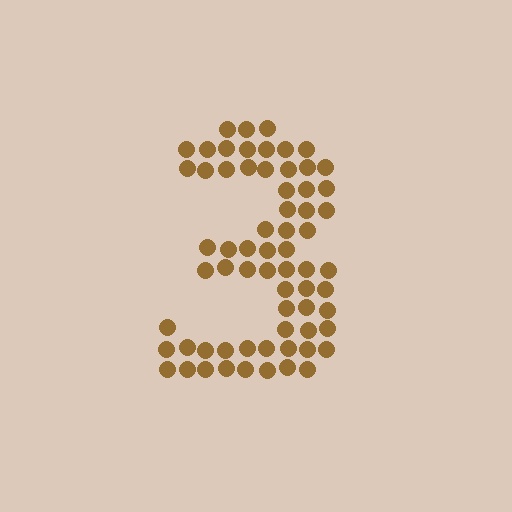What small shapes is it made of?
It is made of small circles.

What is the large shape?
The large shape is the digit 3.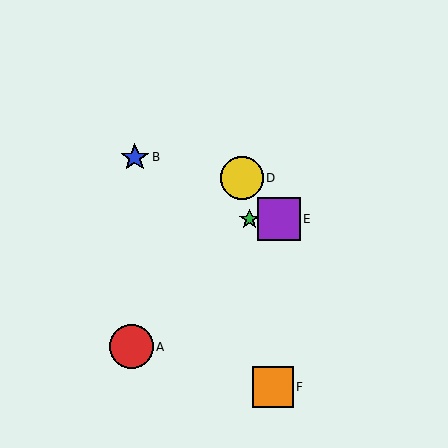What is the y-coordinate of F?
Object F is at y≈387.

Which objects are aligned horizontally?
Objects C, E are aligned horizontally.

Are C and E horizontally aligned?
Yes, both are at y≈219.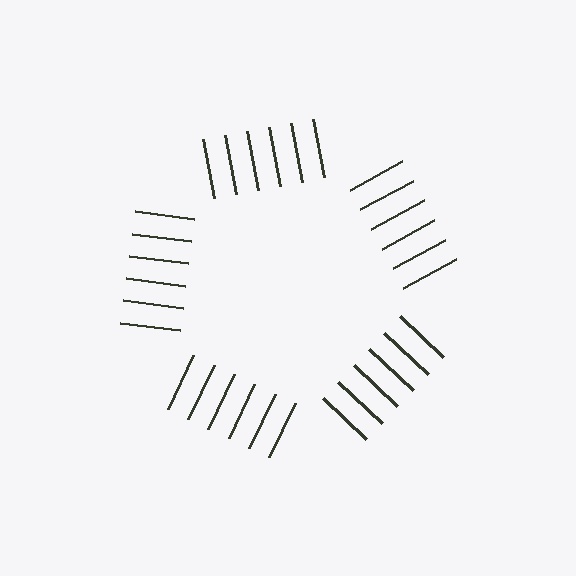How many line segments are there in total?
30 — 6 along each of the 5 edges.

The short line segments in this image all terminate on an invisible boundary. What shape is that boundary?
An illusory pentagon — the line segments terminate on its edges but no continuous stroke is drawn.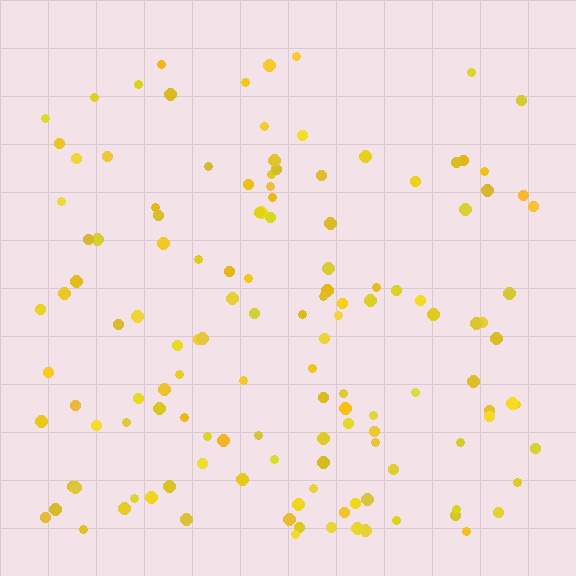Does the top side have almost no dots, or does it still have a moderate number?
Still a moderate number, just noticeably fewer than the bottom.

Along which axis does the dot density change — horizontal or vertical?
Vertical.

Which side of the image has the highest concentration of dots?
The bottom.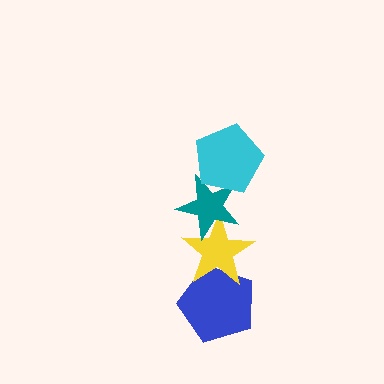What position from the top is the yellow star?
The yellow star is 3rd from the top.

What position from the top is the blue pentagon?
The blue pentagon is 4th from the top.